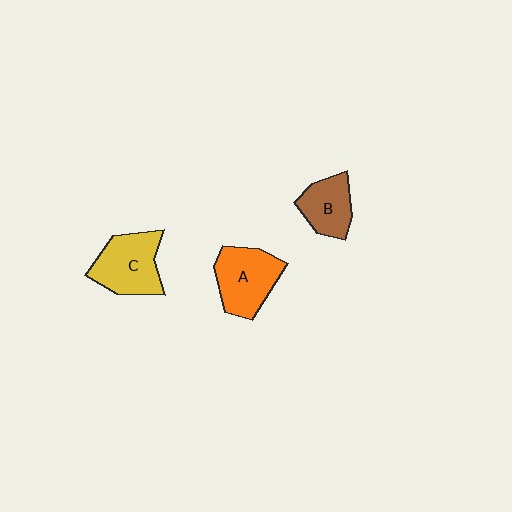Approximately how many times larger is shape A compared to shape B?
Approximately 1.4 times.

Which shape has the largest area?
Shape A (orange).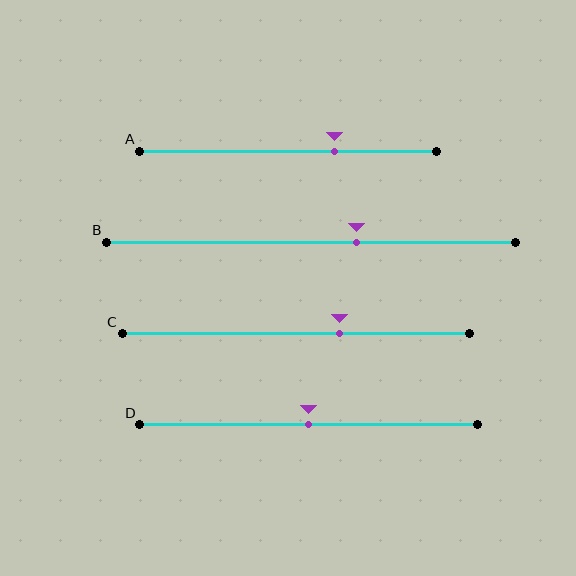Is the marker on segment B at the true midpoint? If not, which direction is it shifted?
No, the marker on segment B is shifted to the right by about 11% of the segment length.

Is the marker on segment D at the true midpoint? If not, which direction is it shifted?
Yes, the marker on segment D is at the true midpoint.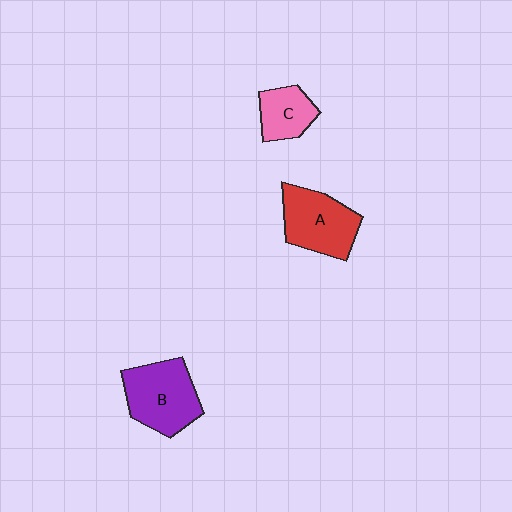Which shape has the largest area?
Shape B (purple).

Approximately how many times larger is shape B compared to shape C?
Approximately 1.7 times.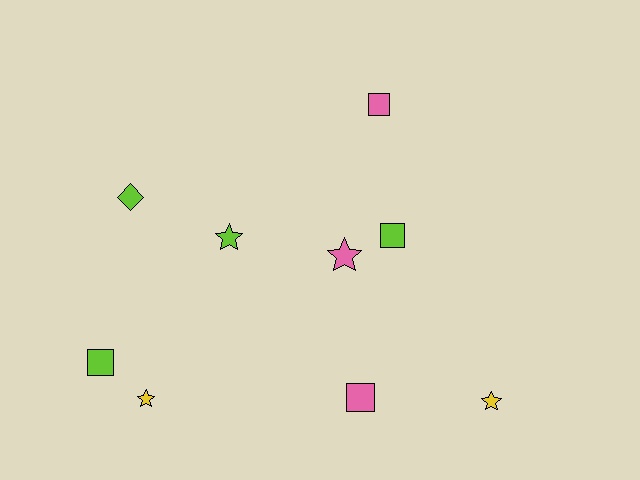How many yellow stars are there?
There are 2 yellow stars.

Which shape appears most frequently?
Star, with 4 objects.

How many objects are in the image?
There are 9 objects.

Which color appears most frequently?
Lime, with 4 objects.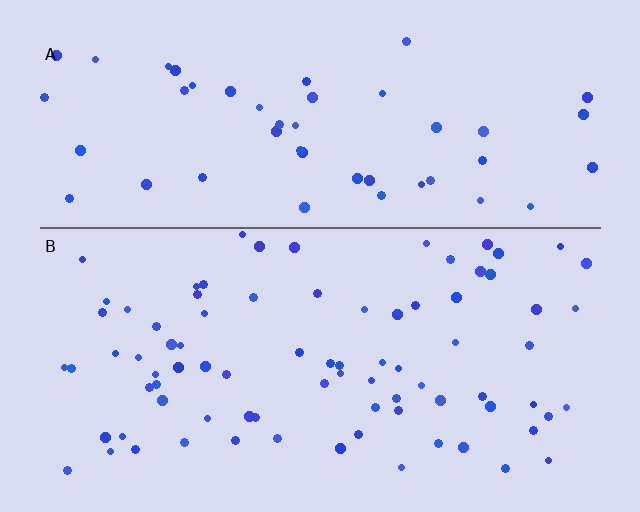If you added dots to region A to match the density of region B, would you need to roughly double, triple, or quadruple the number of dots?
Approximately double.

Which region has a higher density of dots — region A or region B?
B (the bottom).